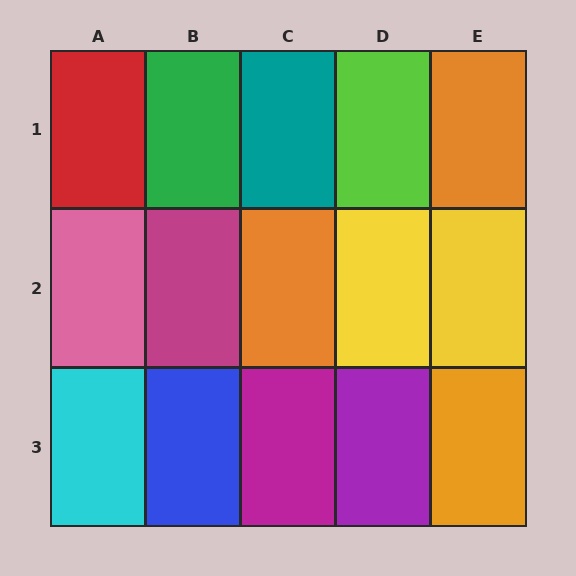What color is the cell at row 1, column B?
Green.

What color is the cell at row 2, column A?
Pink.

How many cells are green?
1 cell is green.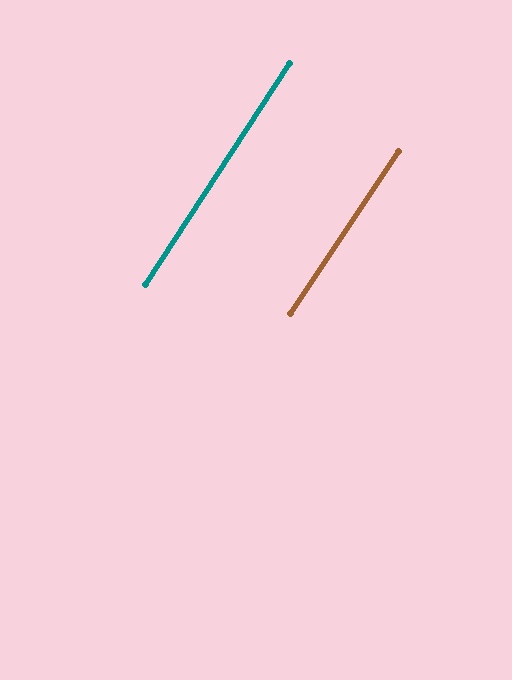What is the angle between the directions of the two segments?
Approximately 1 degree.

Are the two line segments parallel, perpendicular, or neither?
Parallel — their directions differ by only 0.7°.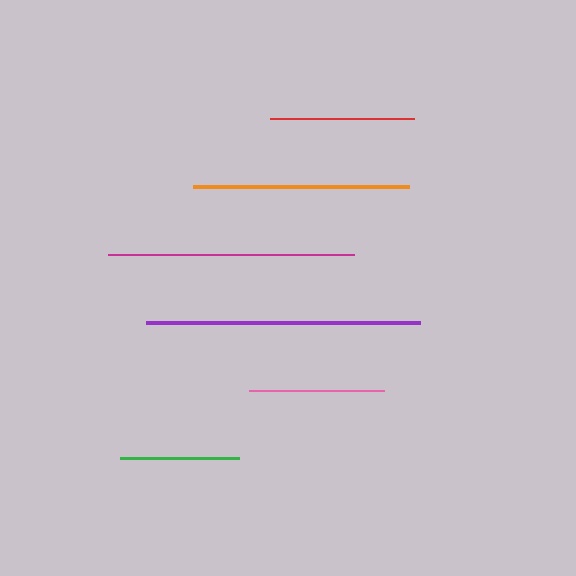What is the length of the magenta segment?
The magenta segment is approximately 246 pixels long.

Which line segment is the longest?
The purple line is the longest at approximately 275 pixels.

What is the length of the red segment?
The red segment is approximately 144 pixels long.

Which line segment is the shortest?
The green line is the shortest at approximately 119 pixels.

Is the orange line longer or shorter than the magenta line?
The magenta line is longer than the orange line.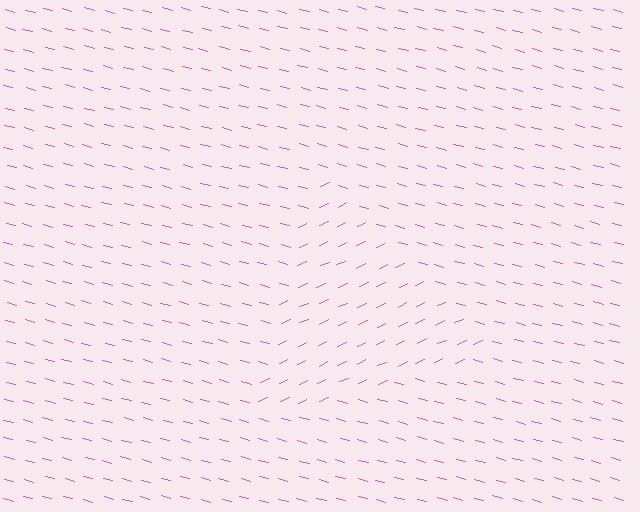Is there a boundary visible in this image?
Yes, there is a texture boundary formed by a change in line orientation.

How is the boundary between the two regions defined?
The boundary is defined purely by a change in line orientation (approximately 40 degrees difference). All lines are the same color and thickness.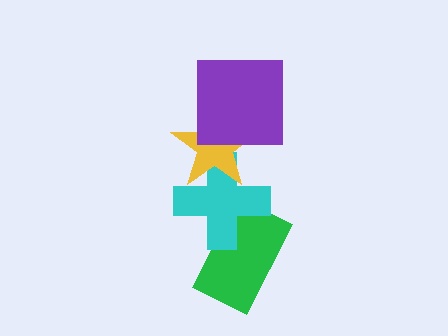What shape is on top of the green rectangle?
The cyan cross is on top of the green rectangle.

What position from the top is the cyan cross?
The cyan cross is 3rd from the top.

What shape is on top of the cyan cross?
The yellow star is on top of the cyan cross.